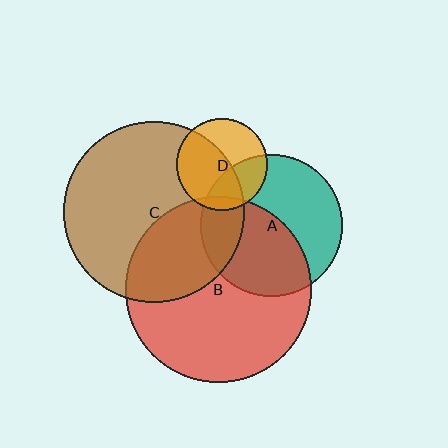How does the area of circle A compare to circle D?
Approximately 2.4 times.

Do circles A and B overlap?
Yes.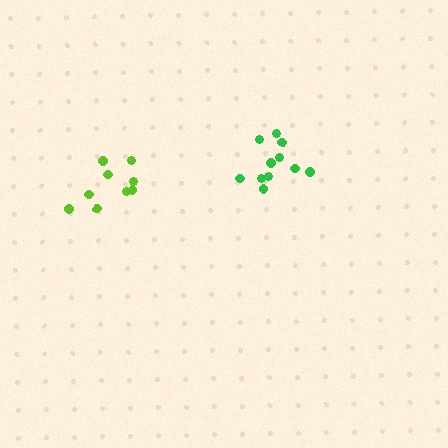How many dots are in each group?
Group 1: 9 dots, Group 2: 11 dots (20 total).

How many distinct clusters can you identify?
There are 2 distinct clusters.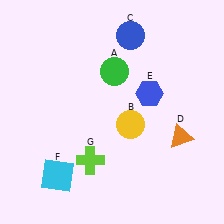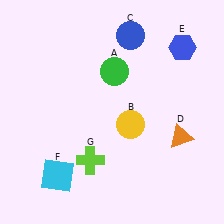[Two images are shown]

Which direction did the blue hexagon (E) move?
The blue hexagon (E) moved up.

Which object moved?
The blue hexagon (E) moved up.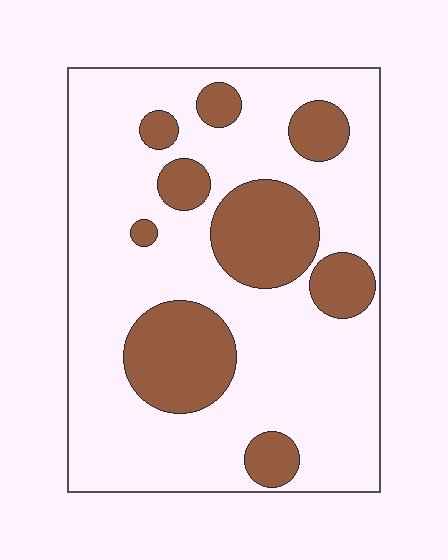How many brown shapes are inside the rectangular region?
9.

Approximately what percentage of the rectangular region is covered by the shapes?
Approximately 25%.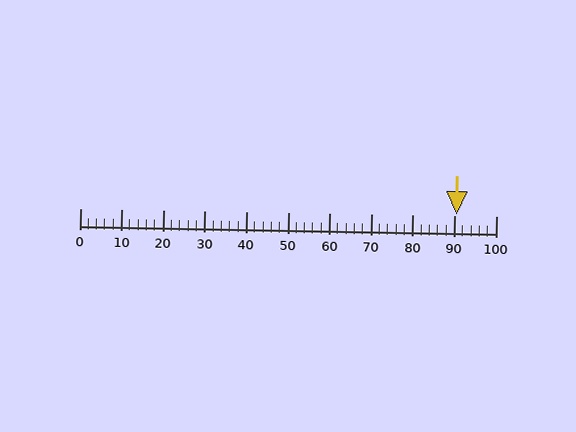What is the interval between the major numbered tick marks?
The major tick marks are spaced 10 units apart.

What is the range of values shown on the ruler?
The ruler shows values from 0 to 100.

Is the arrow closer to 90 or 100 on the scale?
The arrow is closer to 90.